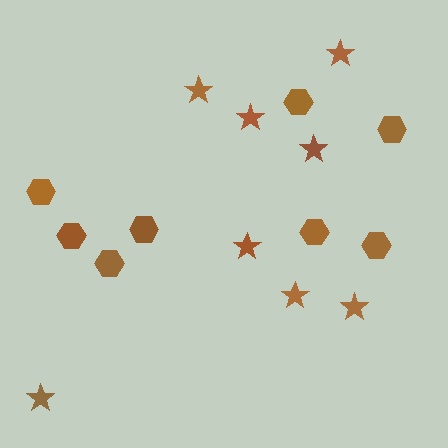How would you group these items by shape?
There are 2 groups: one group of hexagons (8) and one group of stars (8).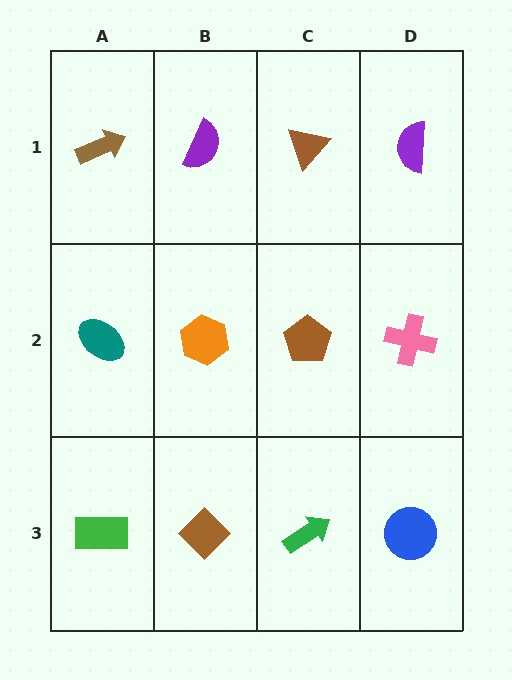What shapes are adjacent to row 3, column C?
A brown pentagon (row 2, column C), a brown diamond (row 3, column B), a blue circle (row 3, column D).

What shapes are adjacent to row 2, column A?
A brown arrow (row 1, column A), a green rectangle (row 3, column A), an orange hexagon (row 2, column B).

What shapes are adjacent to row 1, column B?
An orange hexagon (row 2, column B), a brown arrow (row 1, column A), a brown triangle (row 1, column C).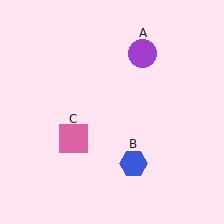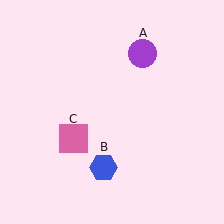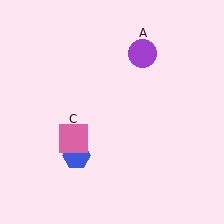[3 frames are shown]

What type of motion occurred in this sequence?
The blue hexagon (object B) rotated clockwise around the center of the scene.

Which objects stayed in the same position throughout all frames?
Purple circle (object A) and pink square (object C) remained stationary.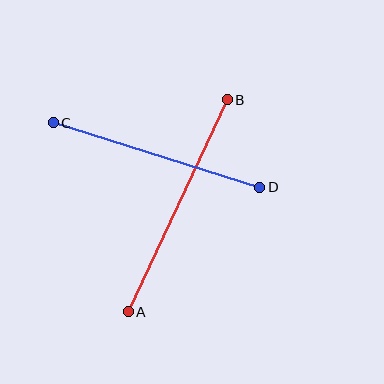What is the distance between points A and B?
The distance is approximately 234 pixels.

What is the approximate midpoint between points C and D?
The midpoint is at approximately (157, 155) pixels.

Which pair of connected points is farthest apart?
Points A and B are farthest apart.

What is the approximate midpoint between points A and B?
The midpoint is at approximately (178, 206) pixels.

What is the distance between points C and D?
The distance is approximately 217 pixels.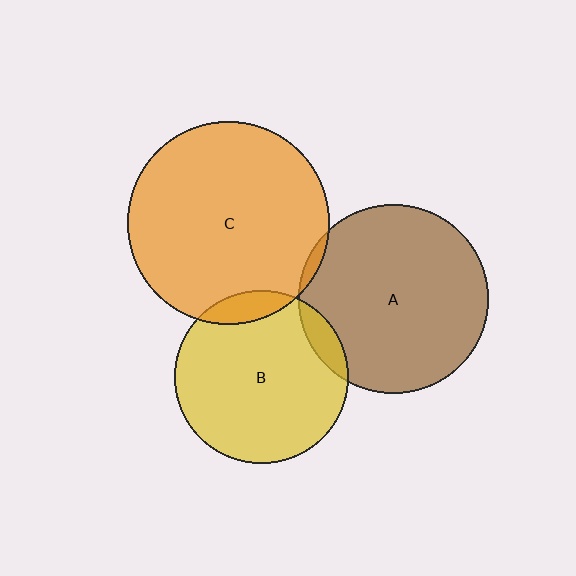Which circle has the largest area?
Circle C (orange).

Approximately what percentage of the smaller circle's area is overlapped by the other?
Approximately 5%.